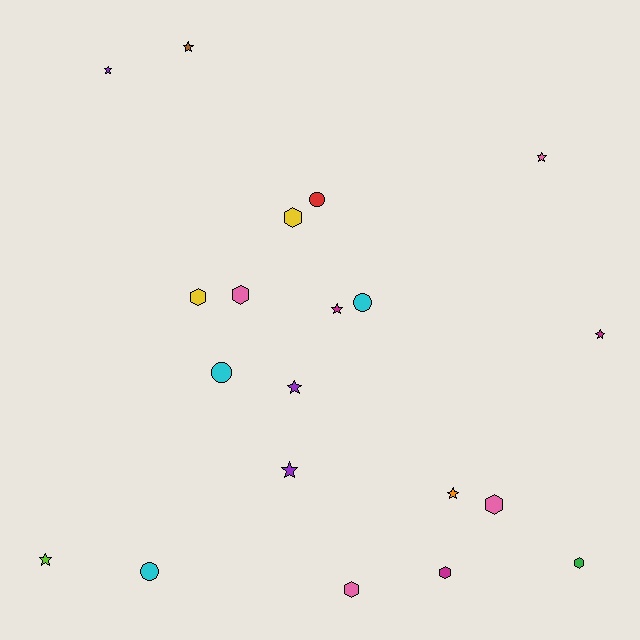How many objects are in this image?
There are 20 objects.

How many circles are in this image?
There are 4 circles.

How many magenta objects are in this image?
There are 3 magenta objects.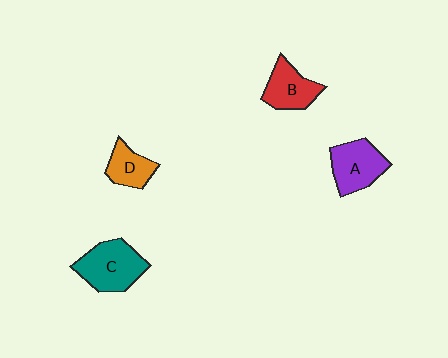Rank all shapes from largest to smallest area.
From largest to smallest: C (teal), A (purple), B (red), D (orange).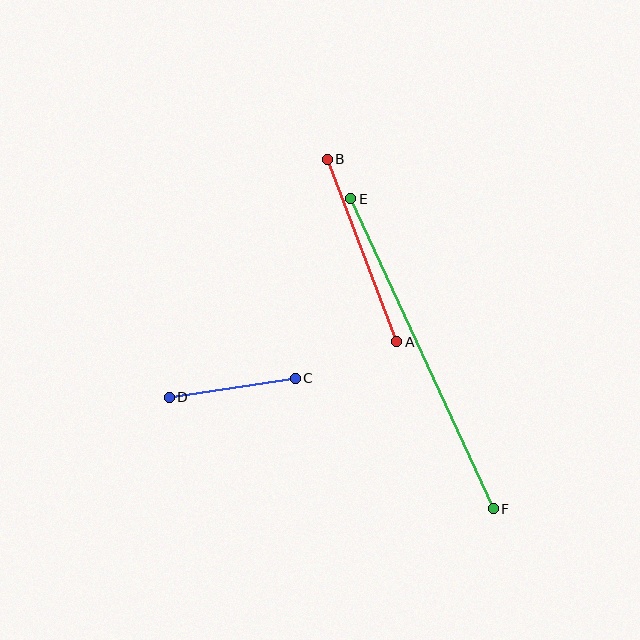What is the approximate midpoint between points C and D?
The midpoint is at approximately (232, 388) pixels.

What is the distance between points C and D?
The distance is approximately 127 pixels.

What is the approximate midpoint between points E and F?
The midpoint is at approximately (422, 354) pixels.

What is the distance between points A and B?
The distance is approximately 195 pixels.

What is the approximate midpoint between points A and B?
The midpoint is at approximately (362, 251) pixels.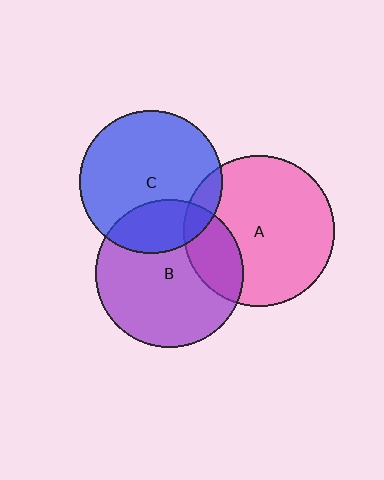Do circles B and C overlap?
Yes.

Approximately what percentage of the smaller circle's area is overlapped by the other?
Approximately 25%.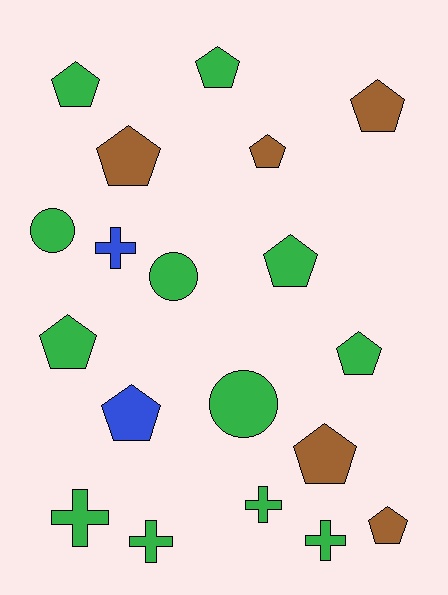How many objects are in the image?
There are 19 objects.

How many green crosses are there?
There are 4 green crosses.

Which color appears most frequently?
Green, with 12 objects.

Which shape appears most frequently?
Pentagon, with 11 objects.